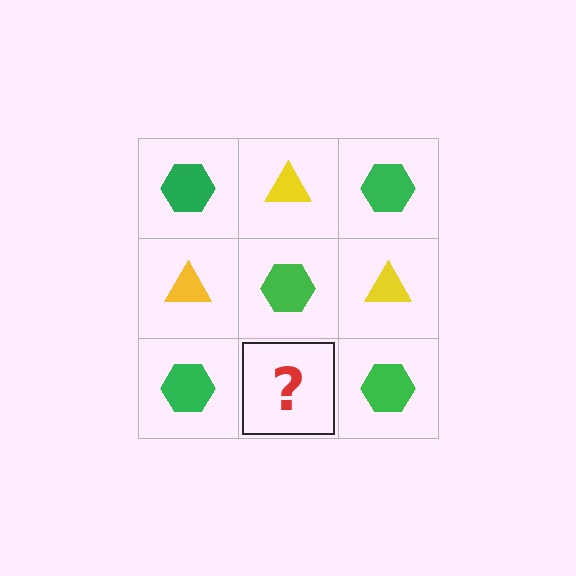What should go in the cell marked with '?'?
The missing cell should contain a yellow triangle.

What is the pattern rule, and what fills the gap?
The rule is that it alternates green hexagon and yellow triangle in a checkerboard pattern. The gap should be filled with a yellow triangle.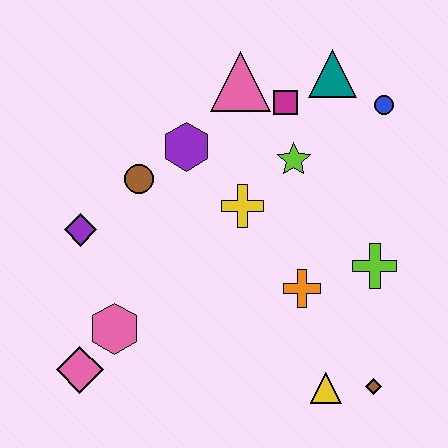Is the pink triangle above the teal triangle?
No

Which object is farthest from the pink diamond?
The blue circle is farthest from the pink diamond.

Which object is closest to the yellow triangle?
The brown diamond is closest to the yellow triangle.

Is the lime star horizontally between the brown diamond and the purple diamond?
Yes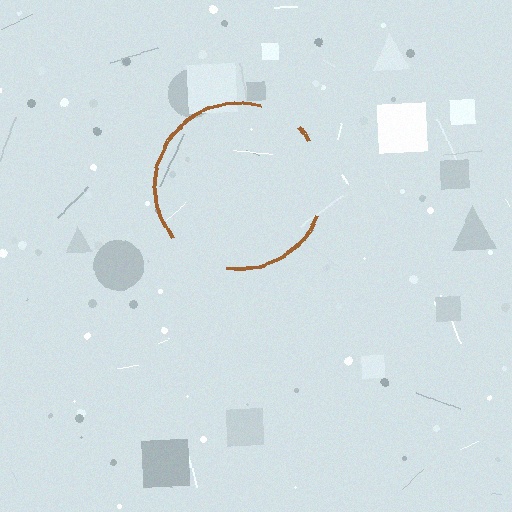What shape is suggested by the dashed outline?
The dashed outline suggests a circle.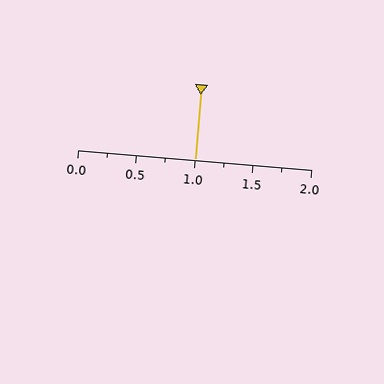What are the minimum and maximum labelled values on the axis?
The axis runs from 0.0 to 2.0.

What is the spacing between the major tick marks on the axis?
The major ticks are spaced 0.5 apart.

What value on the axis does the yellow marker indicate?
The marker indicates approximately 1.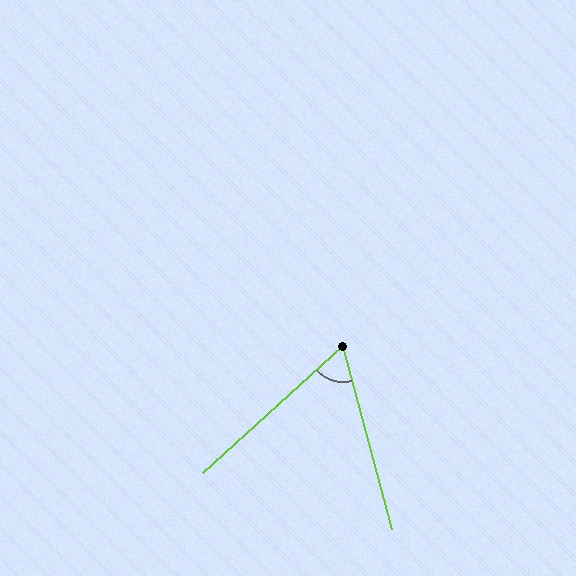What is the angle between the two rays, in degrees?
Approximately 63 degrees.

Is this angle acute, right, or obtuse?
It is acute.